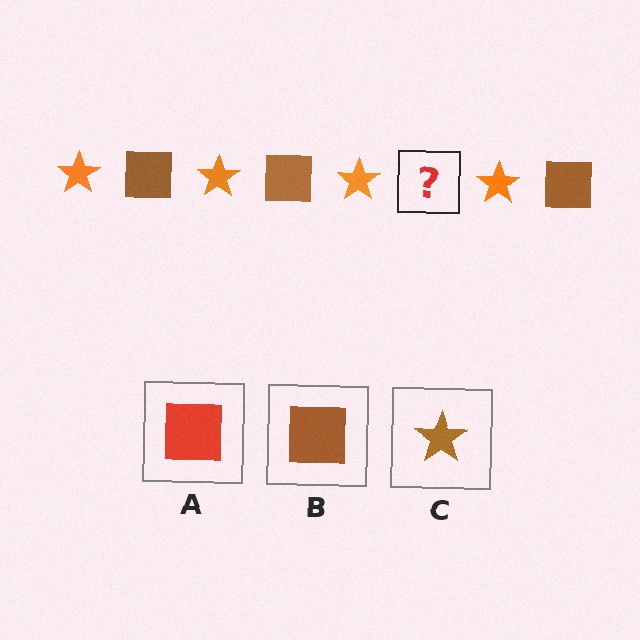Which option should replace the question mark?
Option B.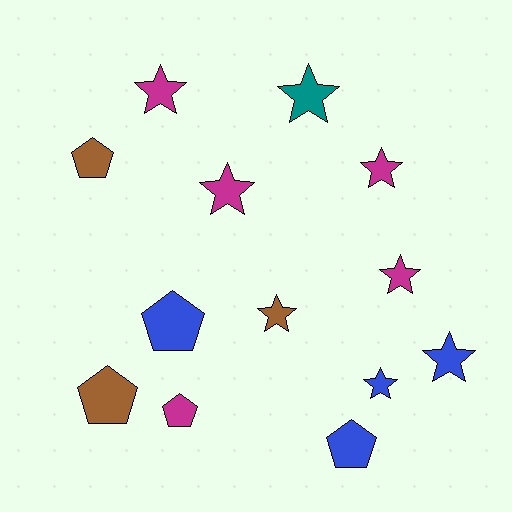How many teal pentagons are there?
There are no teal pentagons.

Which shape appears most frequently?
Star, with 8 objects.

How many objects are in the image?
There are 13 objects.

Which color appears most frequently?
Magenta, with 5 objects.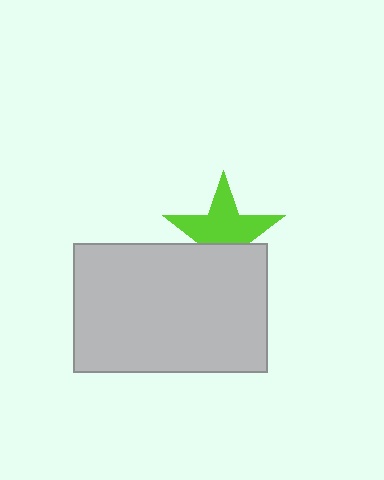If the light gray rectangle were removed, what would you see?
You would see the complete lime star.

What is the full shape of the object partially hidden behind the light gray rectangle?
The partially hidden object is a lime star.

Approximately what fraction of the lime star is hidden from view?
Roughly 37% of the lime star is hidden behind the light gray rectangle.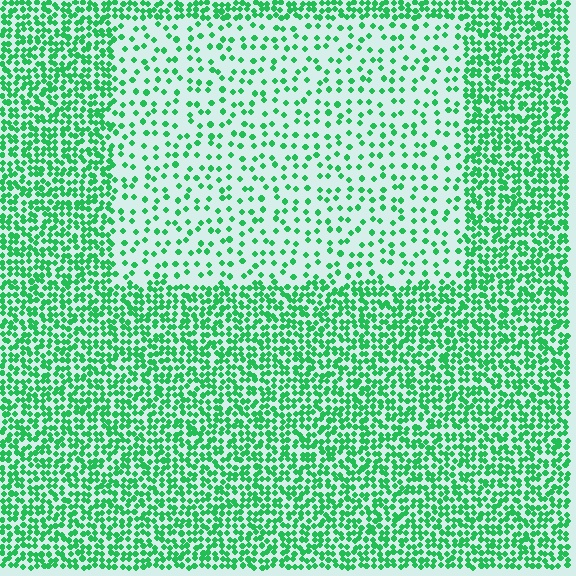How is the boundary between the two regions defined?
The boundary is defined by a change in element density (approximately 2.6x ratio). All elements are the same color, size, and shape.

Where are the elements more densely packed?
The elements are more densely packed outside the rectangle boundary.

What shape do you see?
I see a rectangle.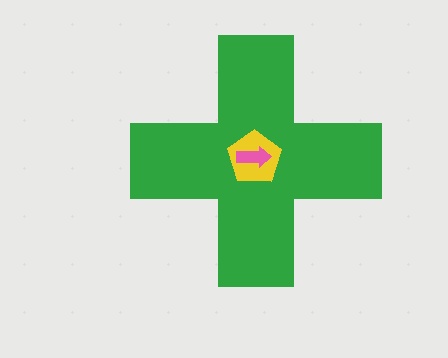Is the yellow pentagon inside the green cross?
Yes.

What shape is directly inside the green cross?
The yellow pentagon.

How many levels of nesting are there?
3.